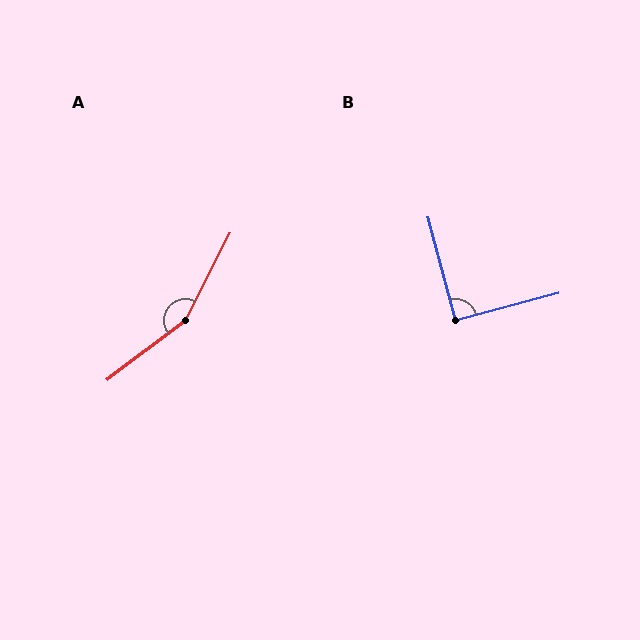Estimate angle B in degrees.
Approximately 90 degrees.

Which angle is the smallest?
B, at approximately 90 degrees.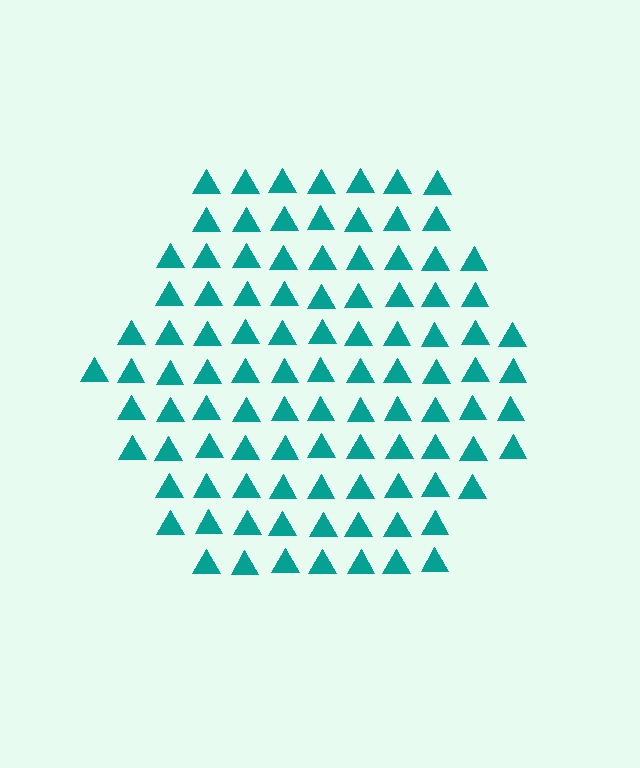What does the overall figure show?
The overall figure shows a hexagon.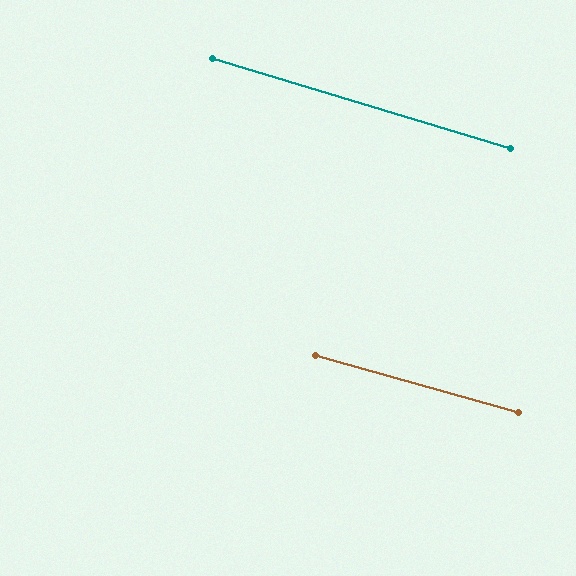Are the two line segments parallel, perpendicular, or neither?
Parallel — their directions differ by only 1.1°.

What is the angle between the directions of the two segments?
Approximately 1 degree.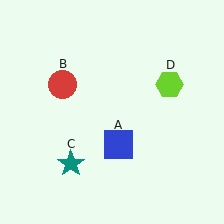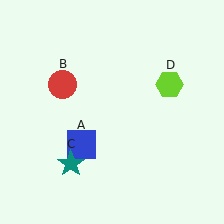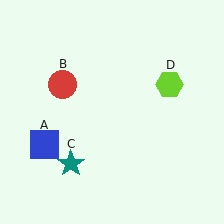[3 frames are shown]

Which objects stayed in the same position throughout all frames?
Red circle (object B) and teal star (object C) and lime hexagon (object D) remained stationary.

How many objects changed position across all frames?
1 object changed position: blue square (object A).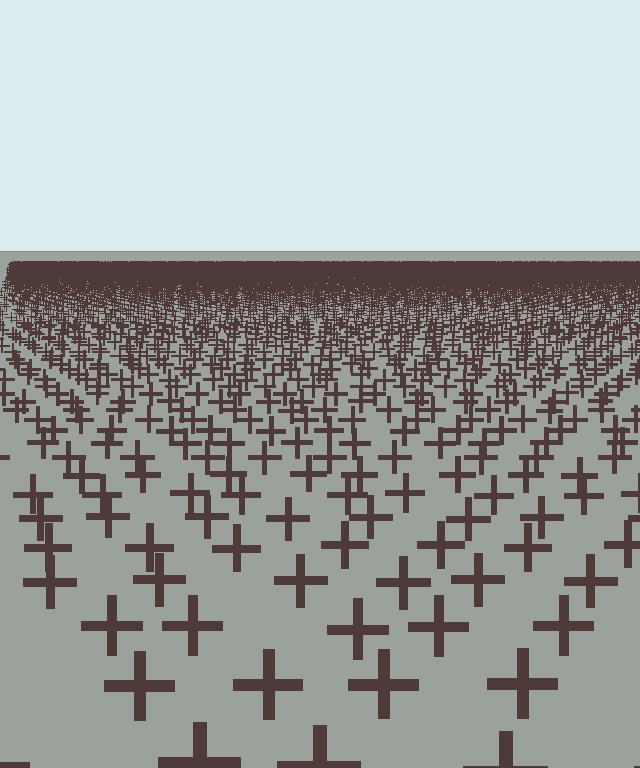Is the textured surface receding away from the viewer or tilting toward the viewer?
The surface is receding away from the viewer. Texture elements get smaller and denser toward the top.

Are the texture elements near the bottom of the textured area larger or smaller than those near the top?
Larger. Near the bottom, elements are closer to the viewer and appear at a bigger on-screen size.